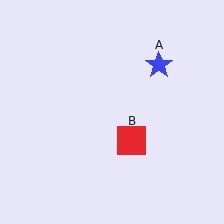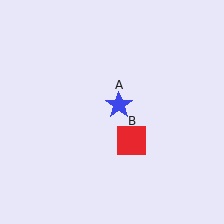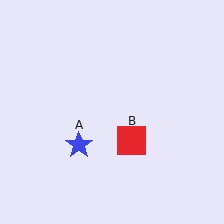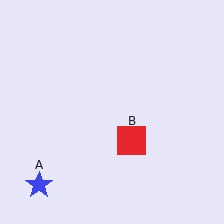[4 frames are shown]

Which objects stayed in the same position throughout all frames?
Red square (object B) remained stationary.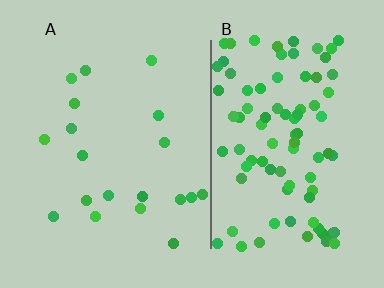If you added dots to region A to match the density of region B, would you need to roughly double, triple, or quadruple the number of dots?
Approximately quadruple.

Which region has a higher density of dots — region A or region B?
B (the right).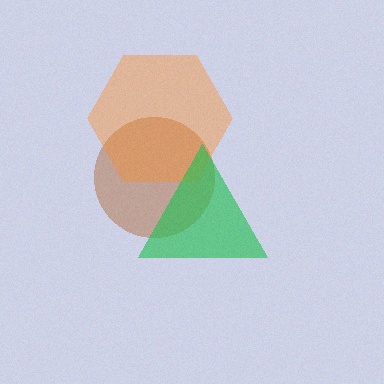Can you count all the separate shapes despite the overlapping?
Yes, there are 3 separate shapes.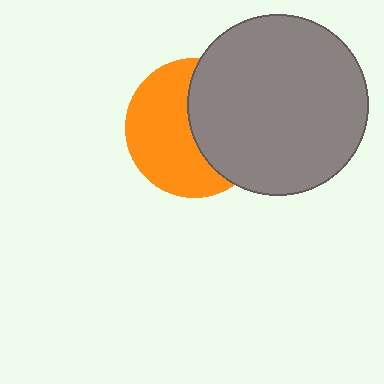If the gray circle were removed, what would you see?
You would see the complete orange circle.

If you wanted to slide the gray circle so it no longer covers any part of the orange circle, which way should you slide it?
Slide it right — that is the most direct way to separate the two shapes.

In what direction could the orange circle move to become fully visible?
The orange circle could move left. That would shift it out from behind the gray circle entirely.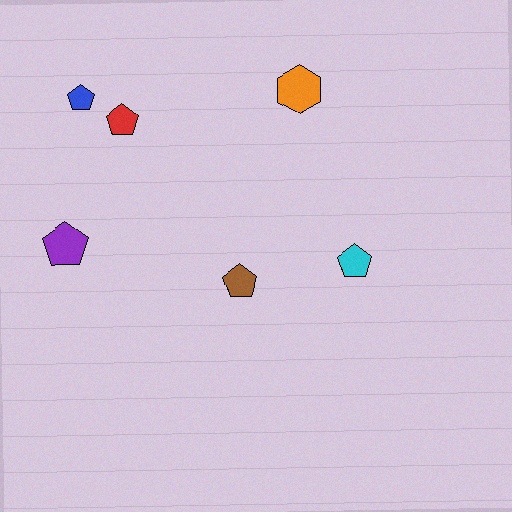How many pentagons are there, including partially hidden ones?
There are 5 pentagons.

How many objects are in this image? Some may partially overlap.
There are 6 objects.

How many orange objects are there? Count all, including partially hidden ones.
There is 1 orange object.